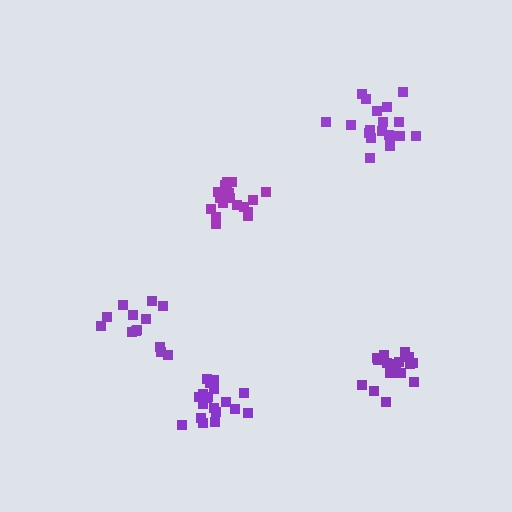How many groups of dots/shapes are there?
There are 5 groups.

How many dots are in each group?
Group 1: 19 dots, Group 2: 19 dots, Group 3: 13 dots, Group 4: 18 dots, Group 5: 19 dots (88 total).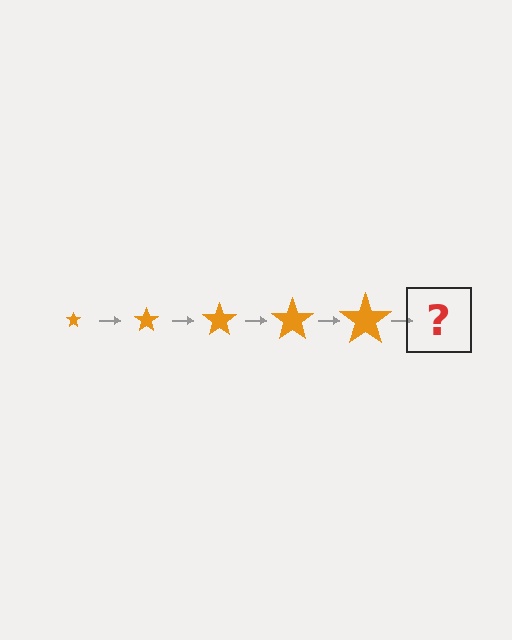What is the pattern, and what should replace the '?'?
The pattern is that the star gets progressively larger each step. The '?' should be an orange star, larger than the previous one.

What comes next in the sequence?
The next element should be an orange star, larger than the previous one.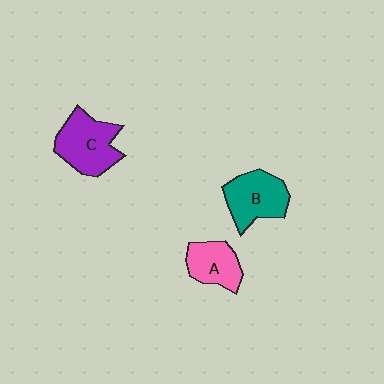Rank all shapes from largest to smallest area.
From largest to smallest: C (purple), B (teal), A (pink).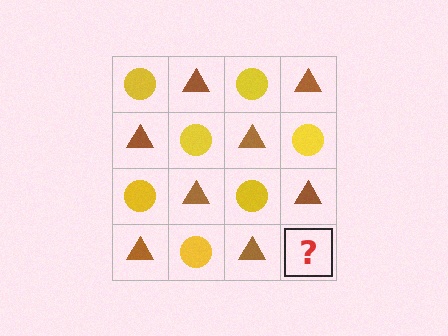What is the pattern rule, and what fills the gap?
The rule is that it alternates yellow circle and brown triangle in a checkerboard pattern. The gap should be filled with a yellow circle.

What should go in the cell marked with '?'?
The missing cell should contain a yellow circle.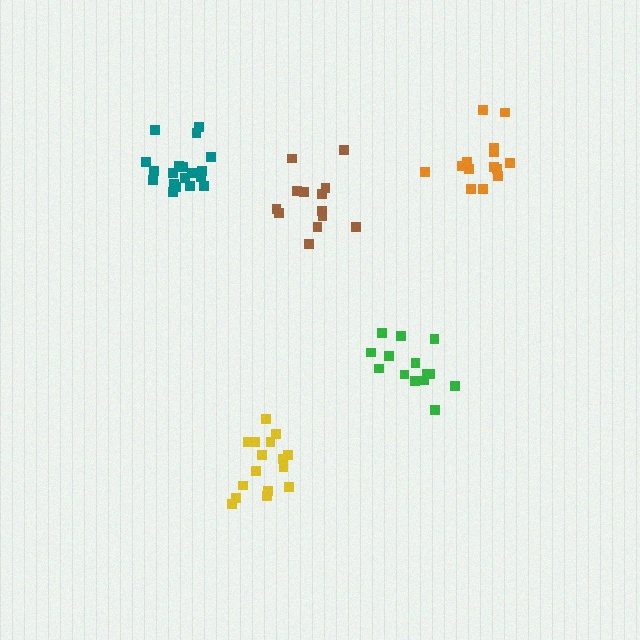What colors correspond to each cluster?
The clusters are colored: brown, yellow, green, orange, teal.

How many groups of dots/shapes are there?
There are 5 groups.